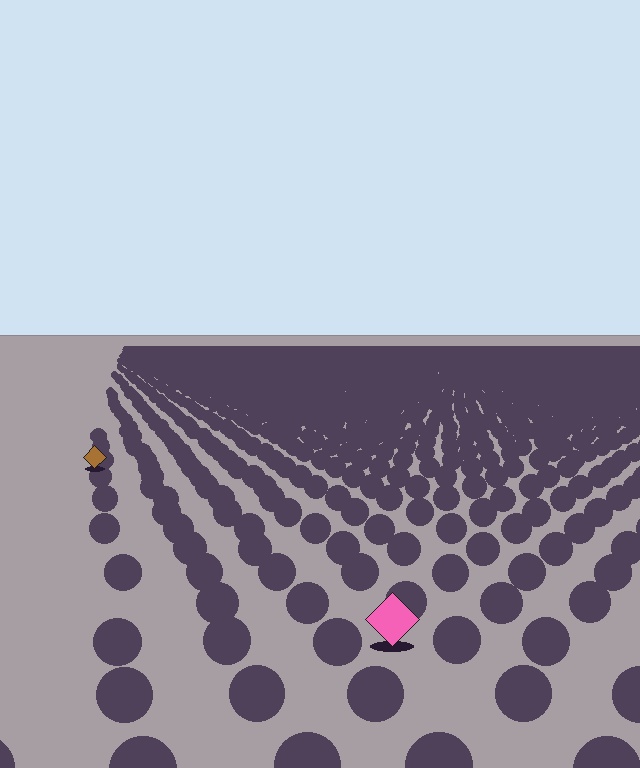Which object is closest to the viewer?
The pink diamond is closest. The texture marks near it are larger and more spread out.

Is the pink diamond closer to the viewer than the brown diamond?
Yes. The pink diamond is closer — you can tell from the texture gradient: the ground texture is coarser near it.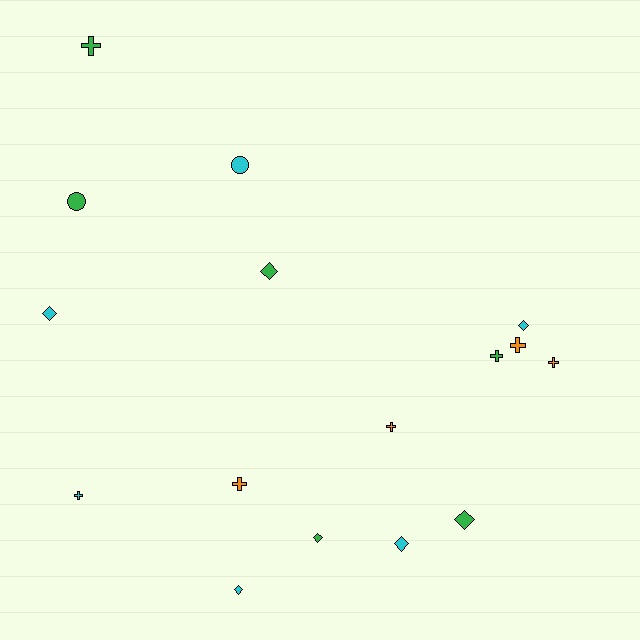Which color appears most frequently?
Green, with 6 objects.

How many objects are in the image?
There are 16 objects.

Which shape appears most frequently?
Diamond, with 7 objects.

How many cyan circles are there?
There is 1 cyan circle.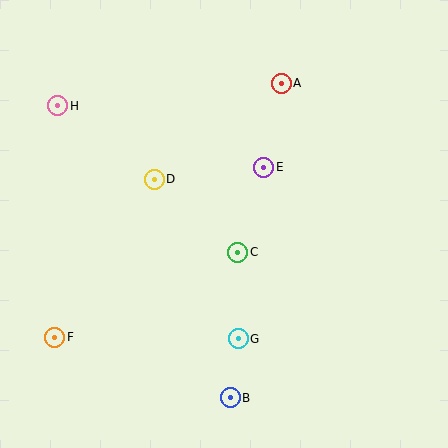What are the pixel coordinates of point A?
Point A is at (281, 83).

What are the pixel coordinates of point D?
Point D is at (154, 179).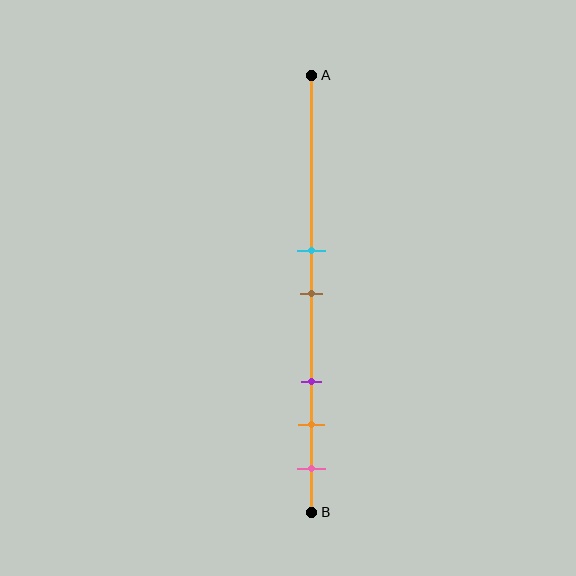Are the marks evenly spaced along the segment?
No, the marks are not evenly spaced.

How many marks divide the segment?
There are 5 marks dividing the segment.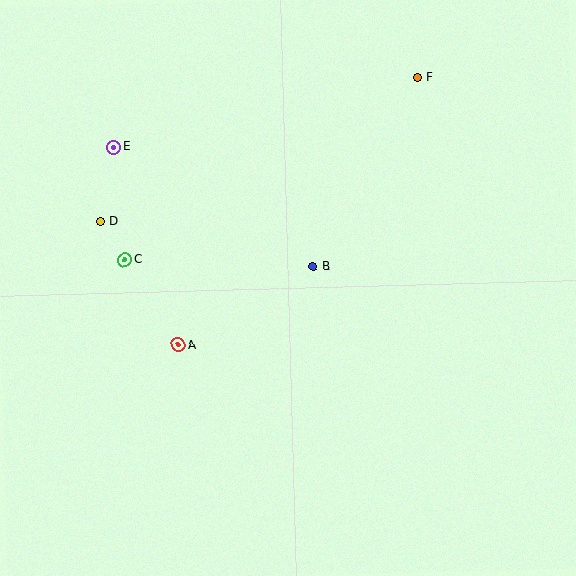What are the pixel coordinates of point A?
Point A is at (178, 345).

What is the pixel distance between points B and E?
The distance between B and E is 232 pixels.